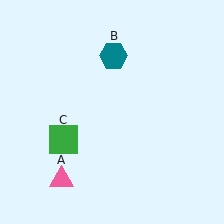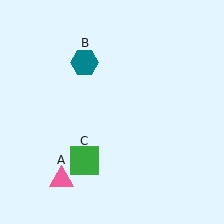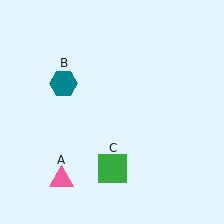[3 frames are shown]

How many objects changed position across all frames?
2 objects changed position: teal hexagon (object B), green square (object C).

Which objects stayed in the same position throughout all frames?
Pink triangle (object A) remained stationary.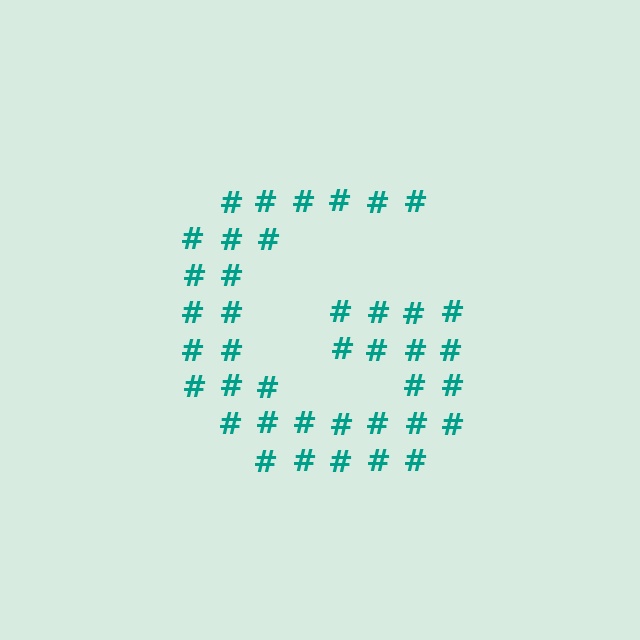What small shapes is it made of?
It is made of small hash symbols.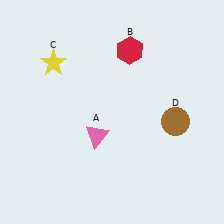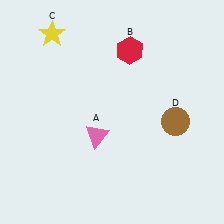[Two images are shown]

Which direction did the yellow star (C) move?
The yellow star (C) moved up.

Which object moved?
The yellow star (C) moved up.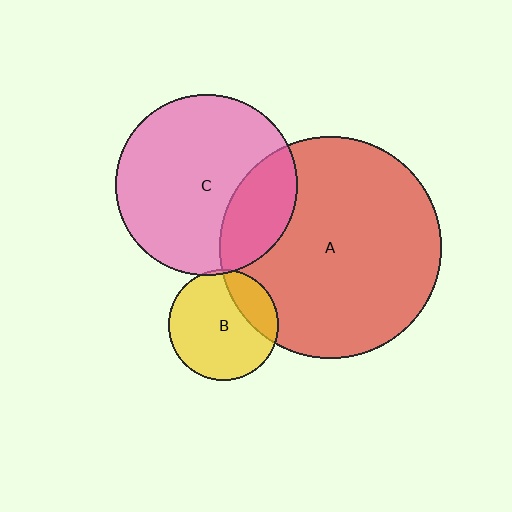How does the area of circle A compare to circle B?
Approximately 4.0 times.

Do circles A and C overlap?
Yes.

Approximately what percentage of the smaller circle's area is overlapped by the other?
Approximately 25%.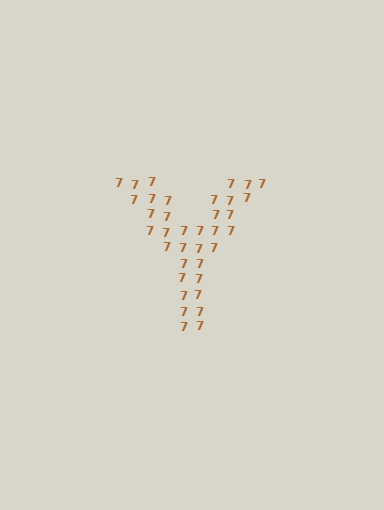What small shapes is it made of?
It is made of small digit 7's.